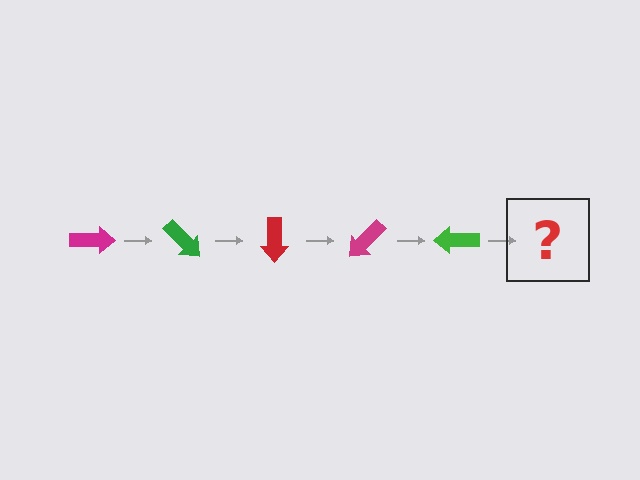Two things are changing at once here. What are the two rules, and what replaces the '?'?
The two rules are that it rotates 45 degrees each step and the color cycles through magenta, green, and red. The '?' should be a red arrow, rotated 225 degrees from the start.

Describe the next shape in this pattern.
It should be a red arrow, rotated 225 degrees from the start.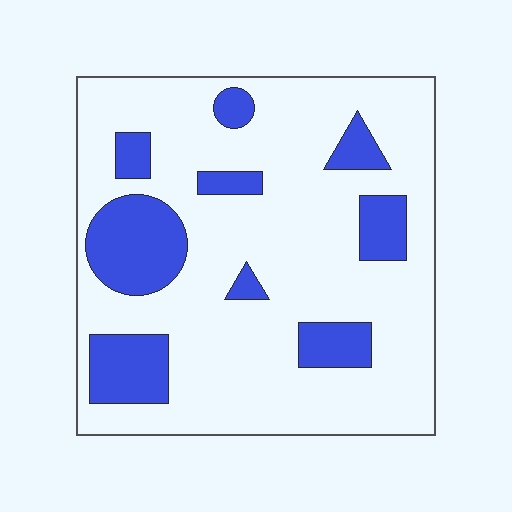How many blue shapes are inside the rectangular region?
9.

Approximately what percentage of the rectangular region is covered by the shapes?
Approximately 20%.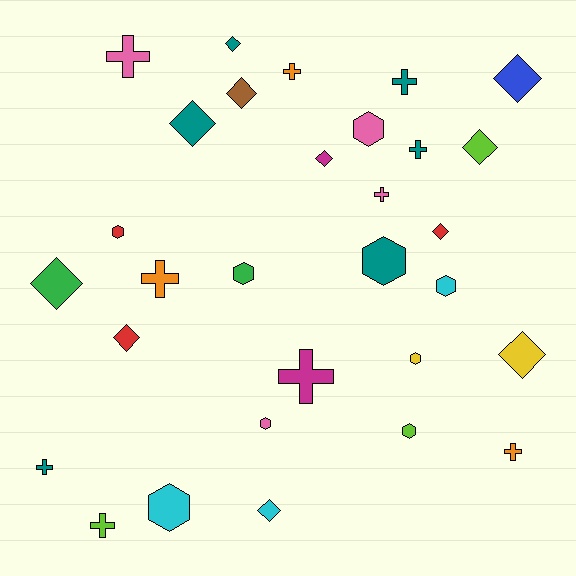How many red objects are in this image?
There are 3 red objects.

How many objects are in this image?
There are 30 objects.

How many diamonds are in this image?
There are 11 diamonds.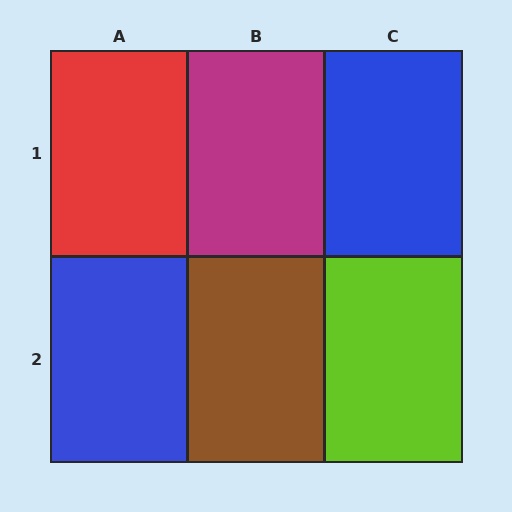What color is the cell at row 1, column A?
Red.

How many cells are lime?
1 cell is lime.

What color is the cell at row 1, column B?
Magenta.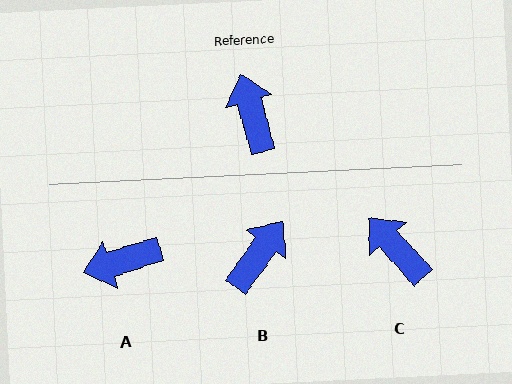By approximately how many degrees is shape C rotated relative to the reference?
Approximately 27 degrees counter-clockwise.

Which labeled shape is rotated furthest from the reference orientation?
A, about 92 degrees away.